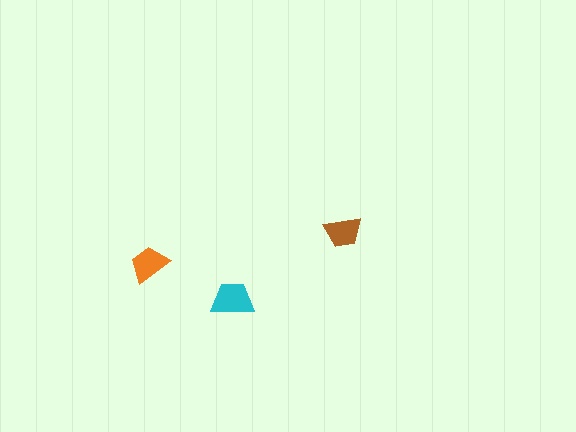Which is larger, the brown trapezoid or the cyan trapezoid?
The cyan one.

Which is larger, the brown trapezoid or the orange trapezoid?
The orange one.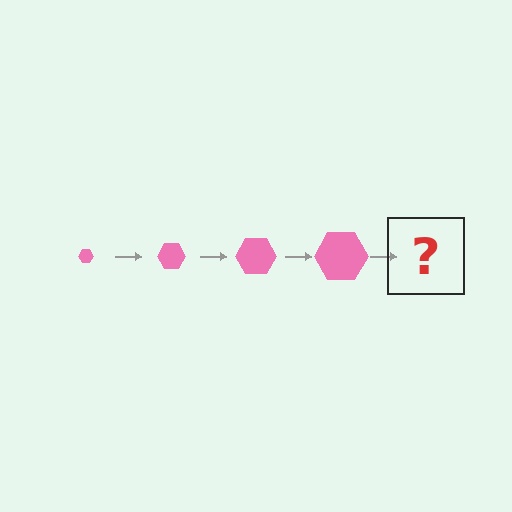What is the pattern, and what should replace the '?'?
The pattern is that the hexagon gets progressively larger each step. The '?' should be a pink hexagon, larger than the previous one.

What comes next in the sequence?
The next element should be a pink hexagon, larger than the previous one.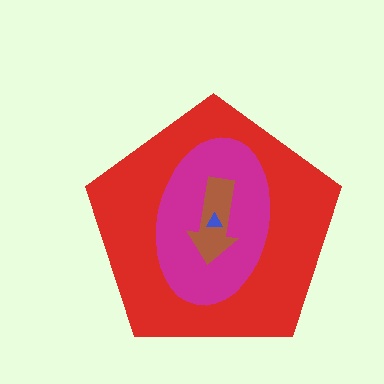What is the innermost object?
The blue triangle.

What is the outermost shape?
The red pentagon.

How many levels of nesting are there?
4.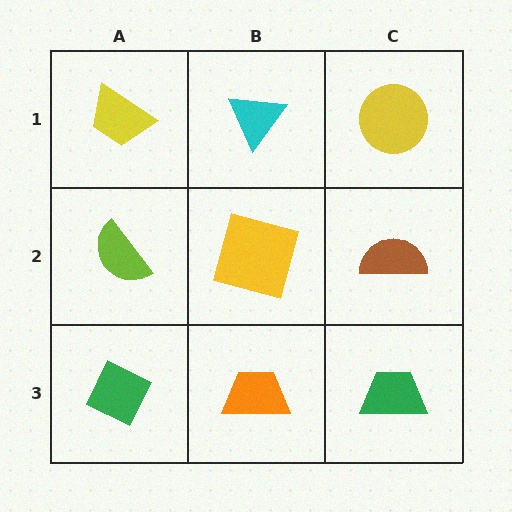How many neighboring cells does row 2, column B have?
4.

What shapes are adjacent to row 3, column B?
A yellow square (row 2, column B), a green diamond (row 3, column A), a green trapezoid (row 3, column C).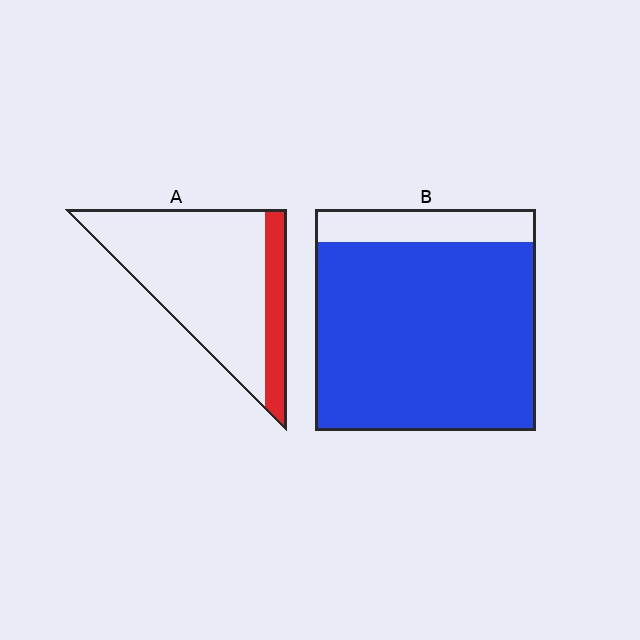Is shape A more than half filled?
No.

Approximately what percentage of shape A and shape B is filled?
A is approximately 20% and B is approximately 85%.